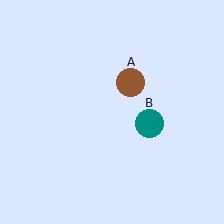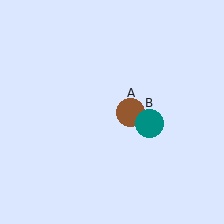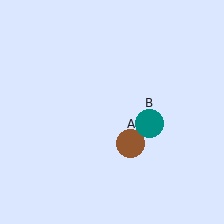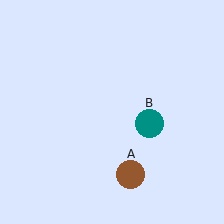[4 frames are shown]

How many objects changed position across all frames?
1 object changed position: brown circle (object A).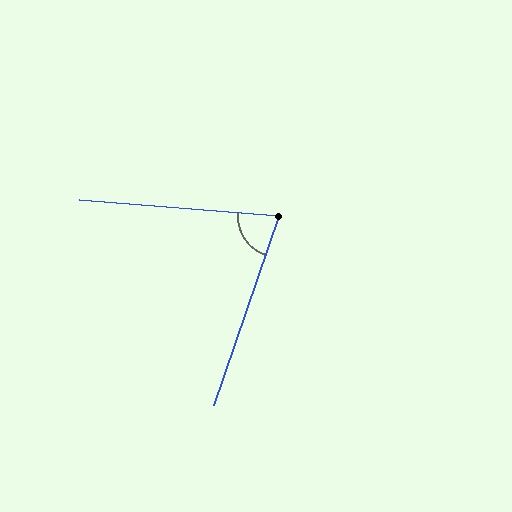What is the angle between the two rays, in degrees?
Approximately 76 degrees.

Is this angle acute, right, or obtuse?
It is acute.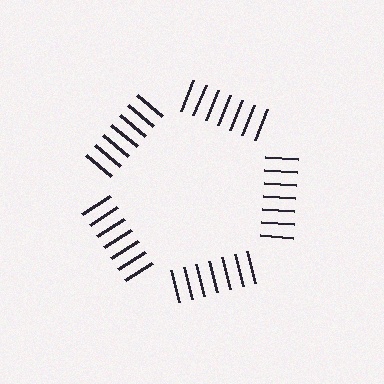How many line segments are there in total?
35 — 7 along each of the 5 edges.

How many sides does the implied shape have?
5 sides — the line-ends trace a pentagon.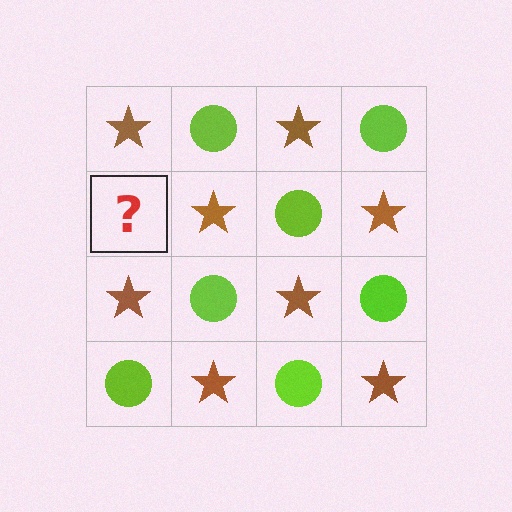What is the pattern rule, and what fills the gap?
The rule is that it alternates brown star and lime circle in a checkerboard pattern. The gap should be filled with a lime circle.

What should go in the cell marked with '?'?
The missing cell should contain a lime circle.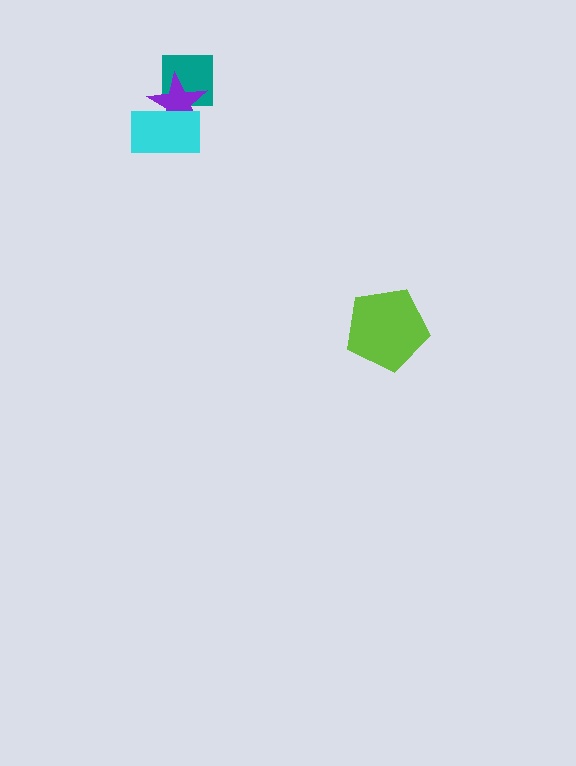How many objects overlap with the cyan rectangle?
1 object overlaps with the cyan rectangle.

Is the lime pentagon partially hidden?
No, no other shape covers it.